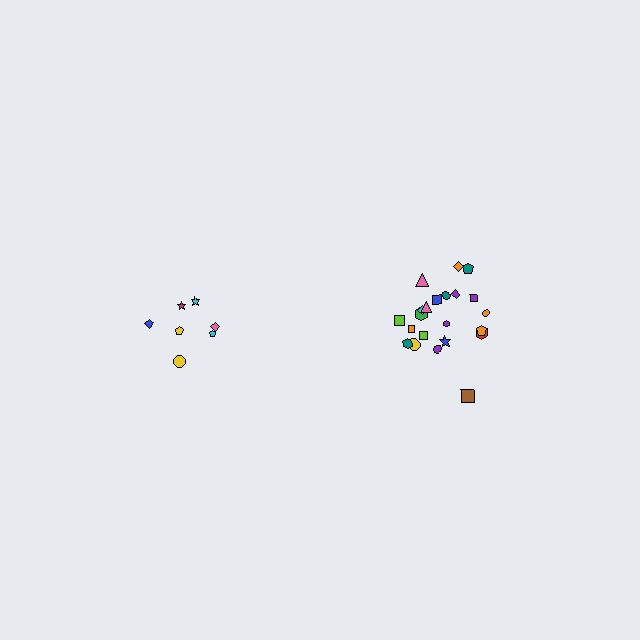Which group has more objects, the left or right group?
The right group.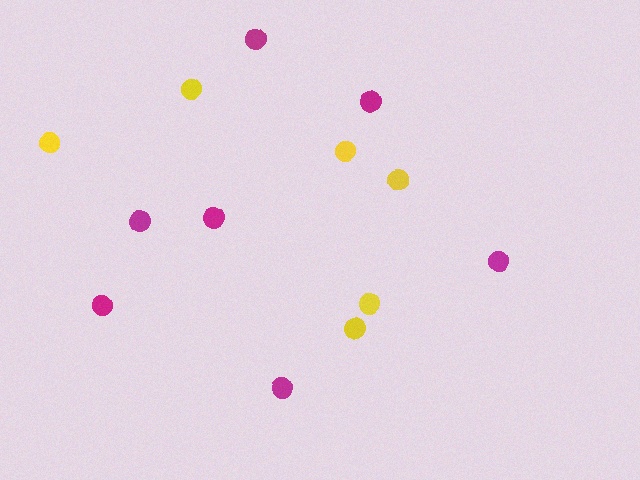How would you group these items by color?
There are 2 groups: one group of yellow circles (6) and one group of magenta circles (7).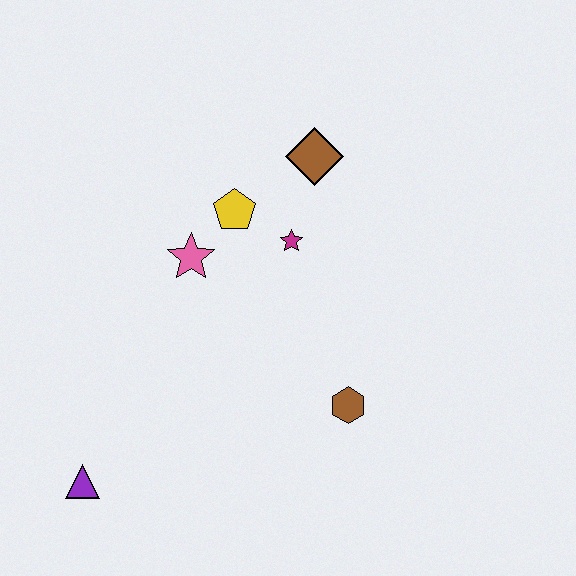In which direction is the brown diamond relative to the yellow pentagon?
The brown diamond is to the right of the yellow pentagon.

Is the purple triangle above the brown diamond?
No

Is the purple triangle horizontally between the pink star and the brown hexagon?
No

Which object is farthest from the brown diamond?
The purple triangle is farthest from the brown diamond.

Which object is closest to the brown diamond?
The magenta star is closest to the brown diamond.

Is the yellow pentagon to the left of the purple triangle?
No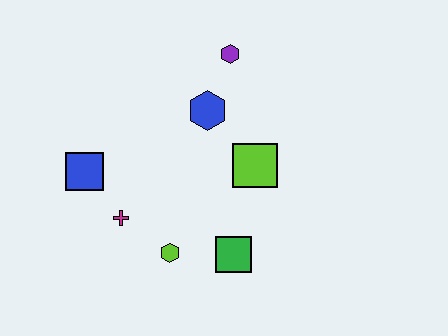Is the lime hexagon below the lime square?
Yes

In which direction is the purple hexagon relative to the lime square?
The purple hexagon is above the lime square.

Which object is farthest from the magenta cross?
The purple hexagon is farthest from the magenta cross.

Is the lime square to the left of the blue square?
No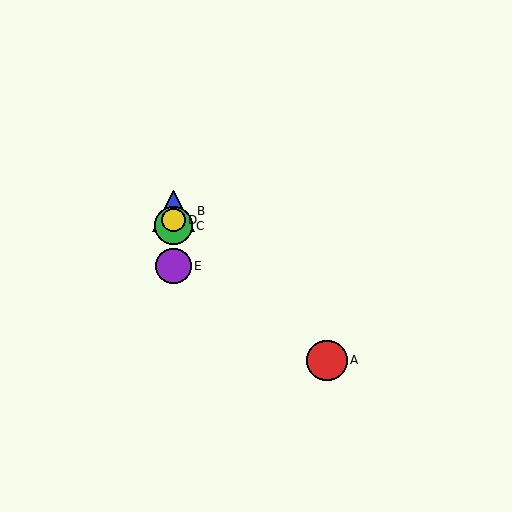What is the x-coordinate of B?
Object B is at x≈173.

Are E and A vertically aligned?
No, E is at x≈173 and A is at x≈327.